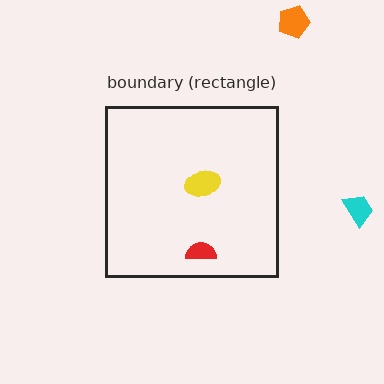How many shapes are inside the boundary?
2 inside, 2 outside.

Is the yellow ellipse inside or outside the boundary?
Inside.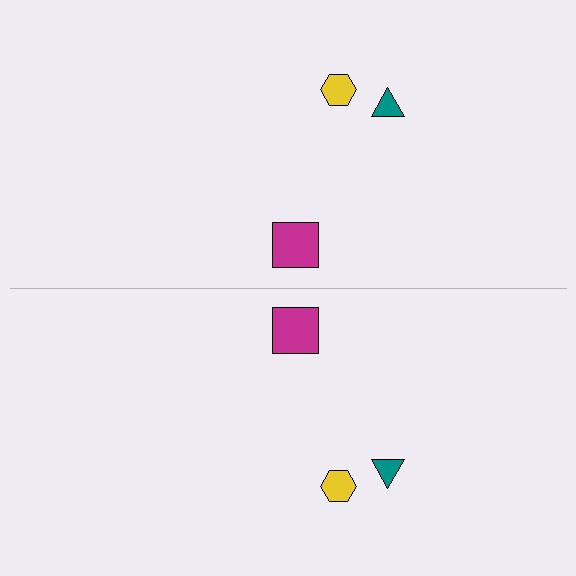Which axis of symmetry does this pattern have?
The pattern has a horizontal axis of symmetry running through the center of the image.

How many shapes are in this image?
There are 6 shapes in this image.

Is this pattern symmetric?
Yes, this pattern has bilateral (reflection) symmetry.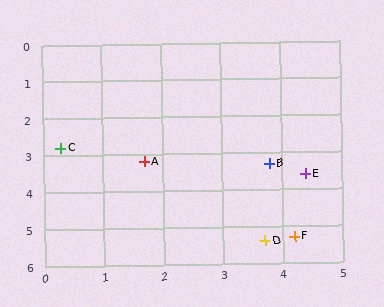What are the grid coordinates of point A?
Point A is at approximately (1.7, 3.2).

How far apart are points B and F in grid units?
Points B and F are about 2.0 grid units apart.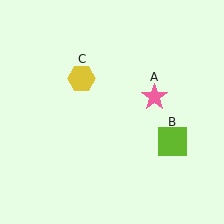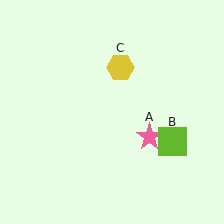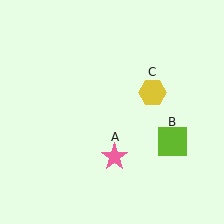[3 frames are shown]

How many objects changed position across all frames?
2 objects changed position: pink star (object A), yellow hexagon (object C).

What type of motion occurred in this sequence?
The pink star (object A), yellow hexagon (object C) rotated clockwise around the center of the scene.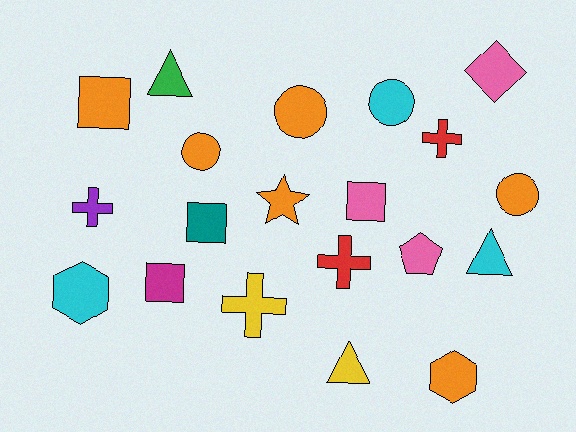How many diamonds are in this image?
There is 1 diamond.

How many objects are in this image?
There are 20 objects.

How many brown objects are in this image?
There are no brown objects.